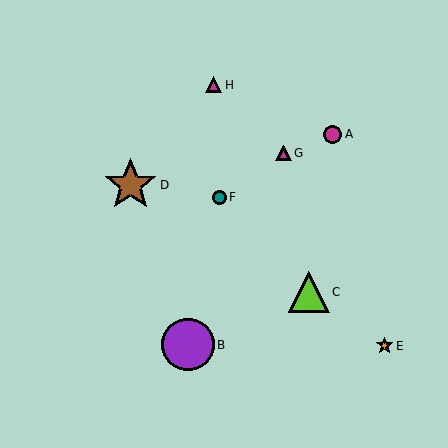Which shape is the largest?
The brown star (labeled D) is the largest.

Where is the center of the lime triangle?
The center of the lime triangle is at (309, 292).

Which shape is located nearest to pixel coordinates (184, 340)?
The purple circle (labeled B) at (188, 345) is nearest to that location.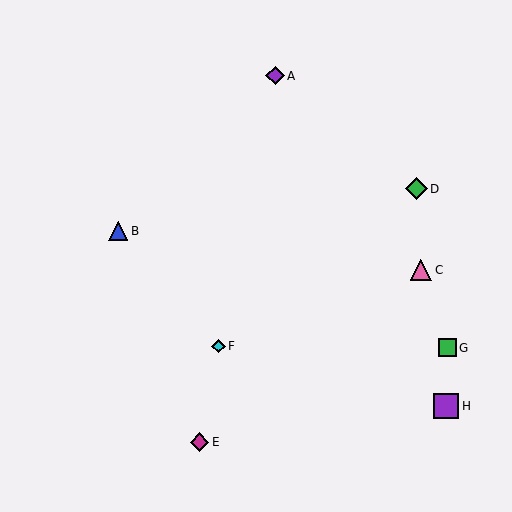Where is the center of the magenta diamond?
The center of the magenta diamond is at (200, 442).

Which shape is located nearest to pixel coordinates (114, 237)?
The blue triangle (labeled B) at (118, 231) is nearest to that location.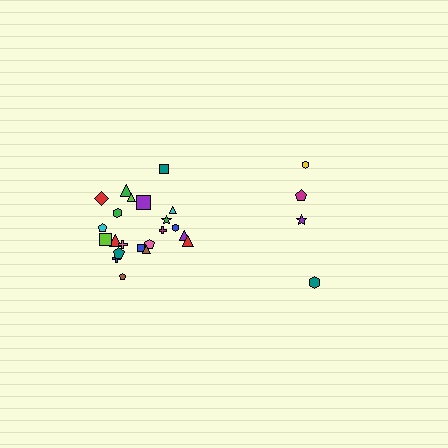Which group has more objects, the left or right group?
The left group.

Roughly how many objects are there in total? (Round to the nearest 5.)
Roughly 25 objects in total.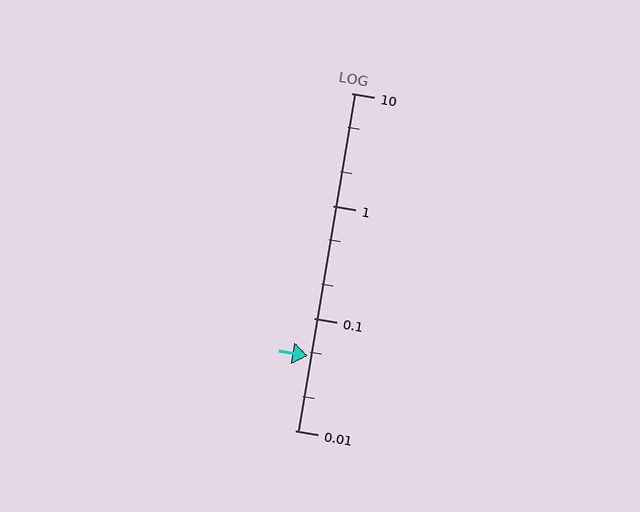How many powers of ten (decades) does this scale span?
The scale spans 3 decades, from 0.01 to 10.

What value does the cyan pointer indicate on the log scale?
The pointer indicates approximately 0.046.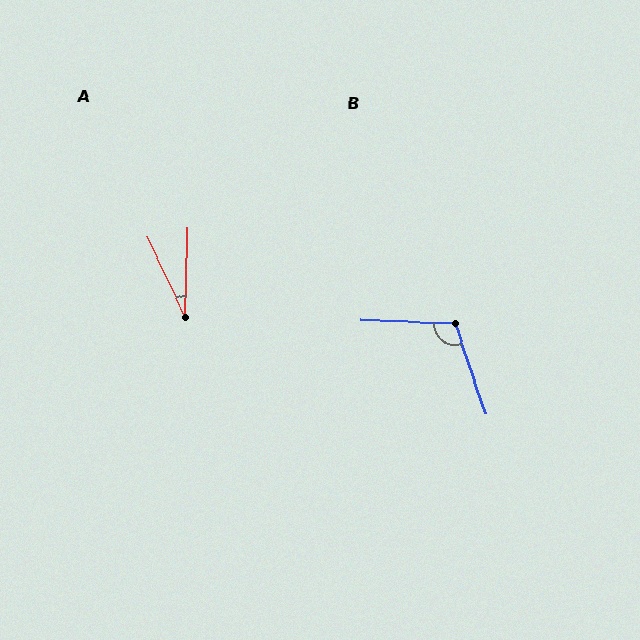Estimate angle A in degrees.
Approximately 27 degrees.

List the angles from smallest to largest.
A (27°), B (111°).